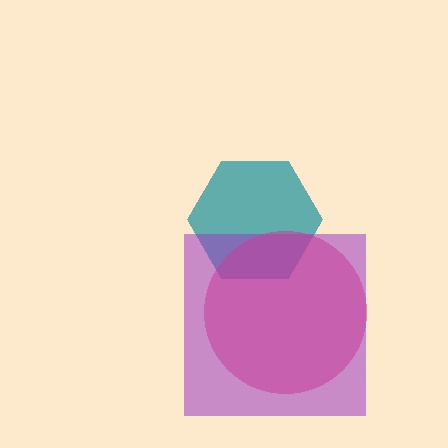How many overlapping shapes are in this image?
There are 3 overlapping shapes in the image.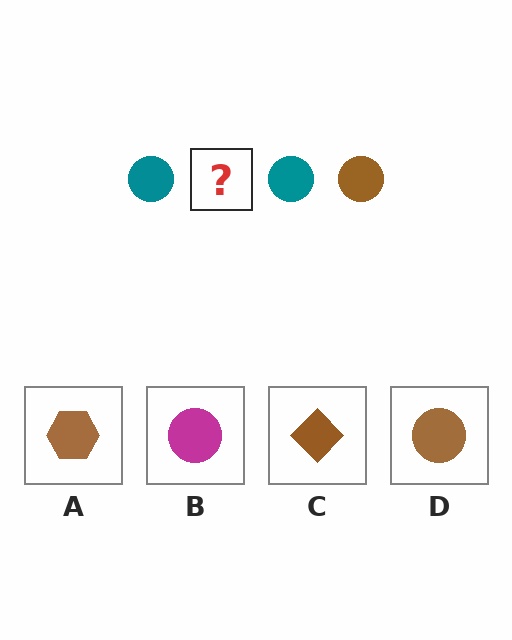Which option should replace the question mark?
Option D.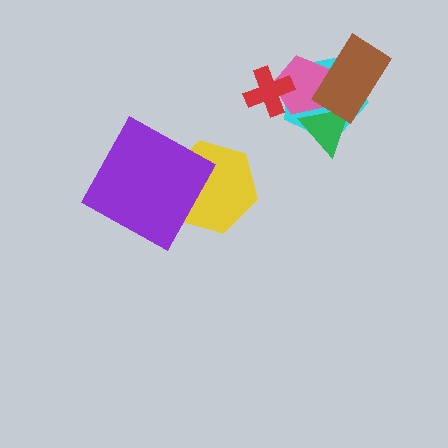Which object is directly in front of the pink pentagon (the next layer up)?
The green triangle is directly in front of the pink pentagon.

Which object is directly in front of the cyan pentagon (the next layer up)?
The pink pentagon is directly in front of the cyan pentagon.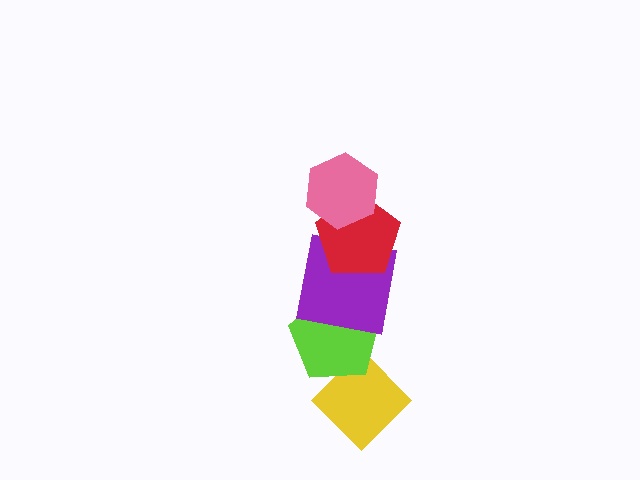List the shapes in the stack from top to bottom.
From top to bottom: the pink hexagon, the red pentagon, the purple square, the lime pentagon, the yellow diamond.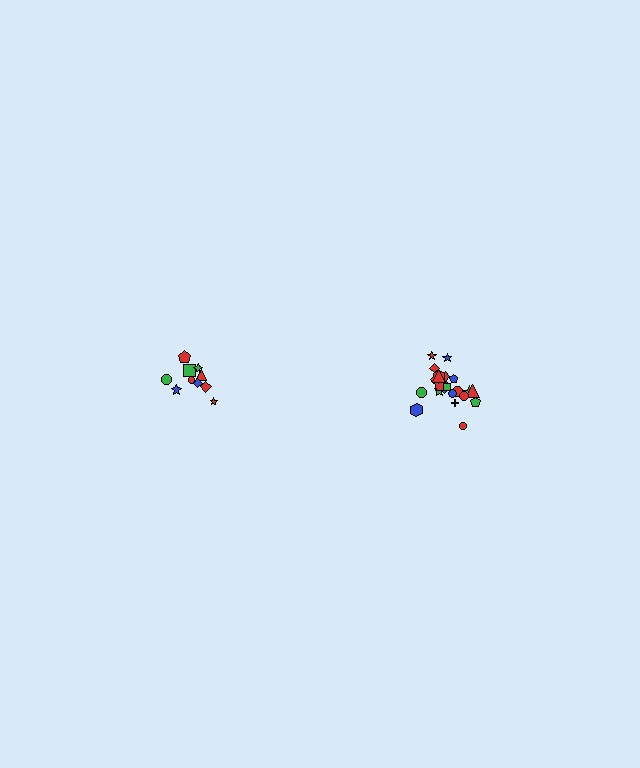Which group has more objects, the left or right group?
The right group.